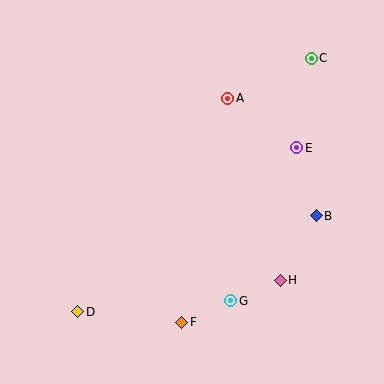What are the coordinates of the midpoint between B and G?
The midpoint between B and G is at (274, 258).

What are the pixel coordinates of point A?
Point A is at (228, 98).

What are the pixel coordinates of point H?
Point H is at (280, 280).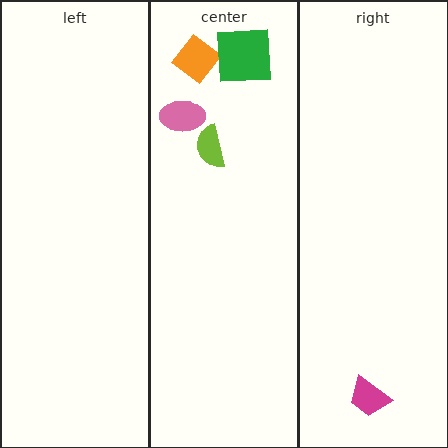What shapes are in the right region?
The magenta trapezoid.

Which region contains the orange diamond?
The center region.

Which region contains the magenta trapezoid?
The right region.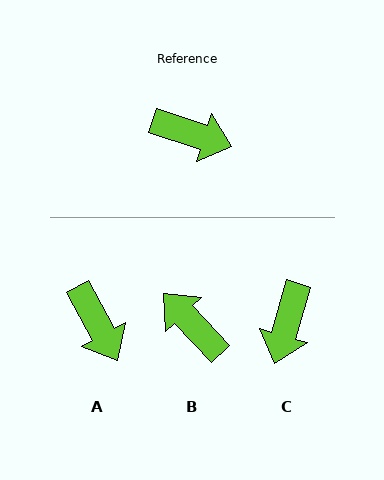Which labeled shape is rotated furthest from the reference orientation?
B, about 152 degrees away.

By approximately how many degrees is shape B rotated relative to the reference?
Approximately 152 degrees counter-clockwise.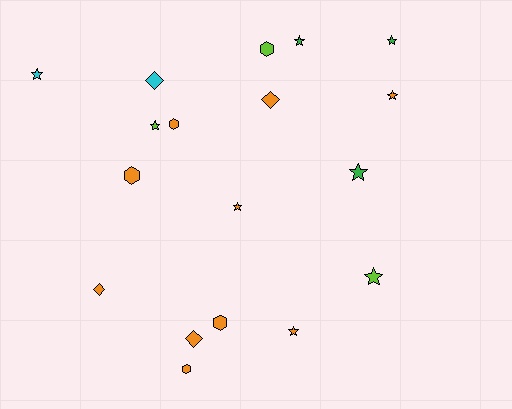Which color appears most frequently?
Orange, with 10 objects.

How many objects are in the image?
There are 18 objects.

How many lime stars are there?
There are 2 lime stars.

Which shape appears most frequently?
Star, with 9 objects.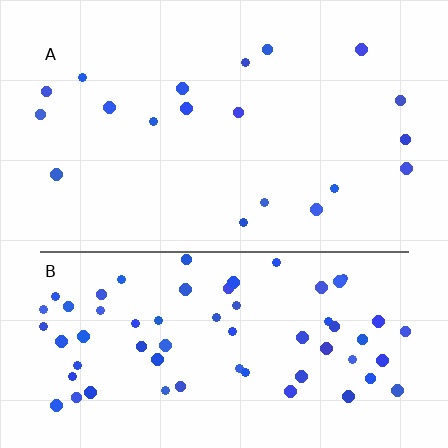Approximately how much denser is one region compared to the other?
Approximately 3.5× — region B over region A.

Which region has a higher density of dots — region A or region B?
B (the bottom).